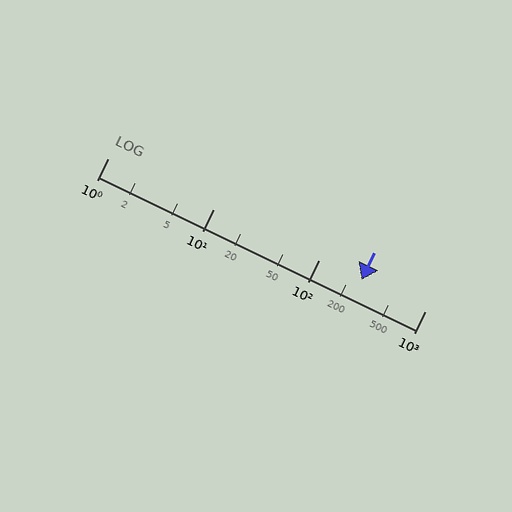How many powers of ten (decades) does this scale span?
The scale spans 3 decades, from 1 to 1000.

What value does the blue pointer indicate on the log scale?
The pointer indicates approximately 250.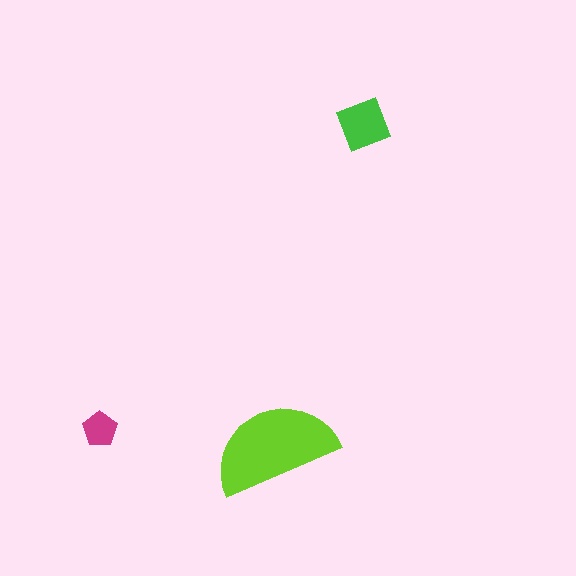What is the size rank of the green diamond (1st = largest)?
2nd.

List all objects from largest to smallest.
The lime semicircle, the green diamond, the magenta pentagon.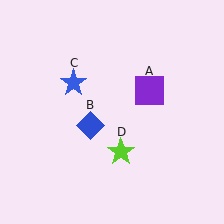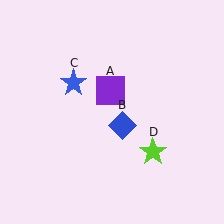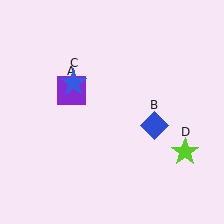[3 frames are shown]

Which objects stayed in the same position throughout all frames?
Blue star (object C) remained stationary.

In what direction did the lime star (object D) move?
The lime star (object D) moved right.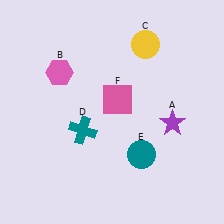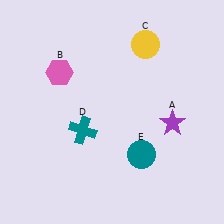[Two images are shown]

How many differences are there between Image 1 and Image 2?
There is 1 difference between the two images.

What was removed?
The pink square (F) was removed in Image 2.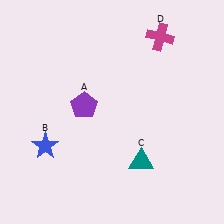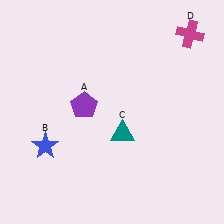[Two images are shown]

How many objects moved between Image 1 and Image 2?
2 objects moved between the two images.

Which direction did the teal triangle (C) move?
The teal triangle (C) moved up.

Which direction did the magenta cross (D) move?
The magenta cross (D) moved right.